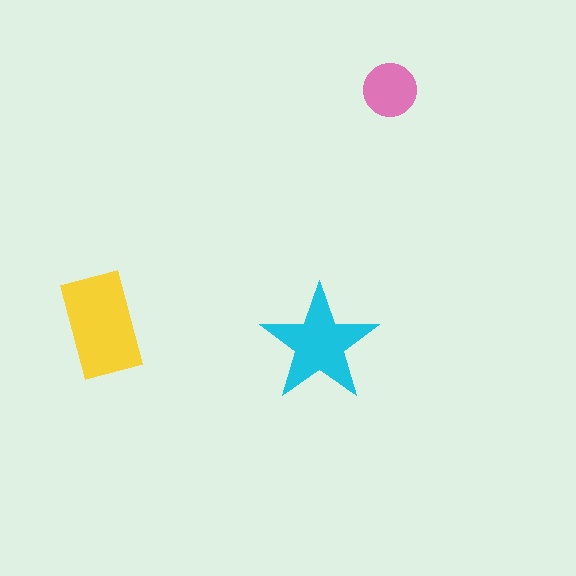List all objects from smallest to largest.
The pink circle, the cyan star, the yellow rectangle.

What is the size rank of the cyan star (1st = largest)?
2nd.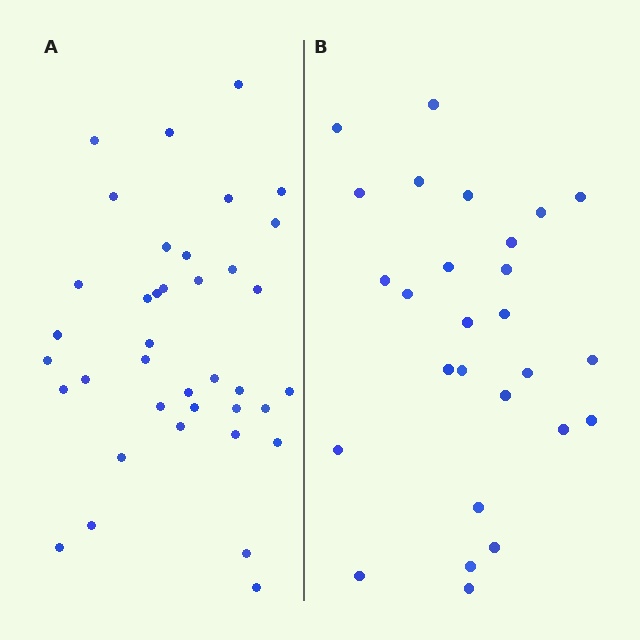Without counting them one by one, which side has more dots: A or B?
Region A (the left region) has more dots.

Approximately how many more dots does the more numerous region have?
Region A has roughly 12 or so more dots than region B.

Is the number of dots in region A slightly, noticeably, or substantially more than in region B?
Region A has noticeably more, but not dramatically so. The ratio is roughly 1.4 to 1.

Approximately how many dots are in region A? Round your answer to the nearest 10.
About 40 dots. (The exact count is 38, which rounds to 40.)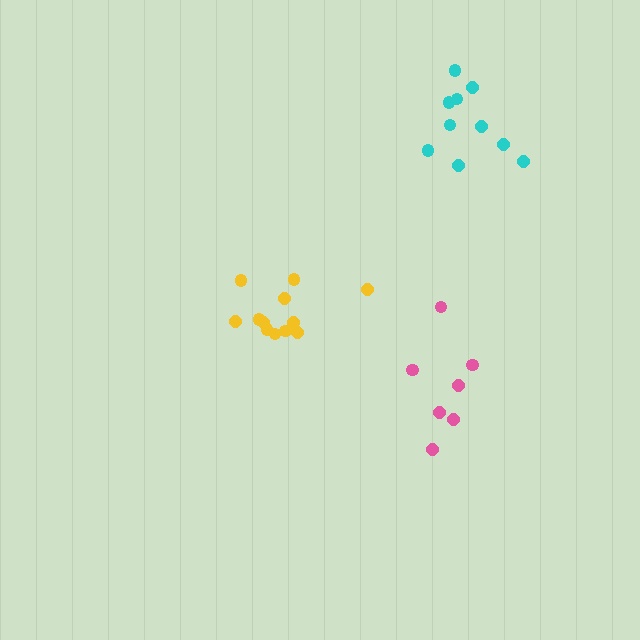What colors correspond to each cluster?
The clusters are colored: pink, yellow, cyan.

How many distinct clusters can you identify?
There are 3 distinct clusters.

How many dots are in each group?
Group 1: 7 dots, Group 2: 12 dots, Group 3: 10 dots (29 total).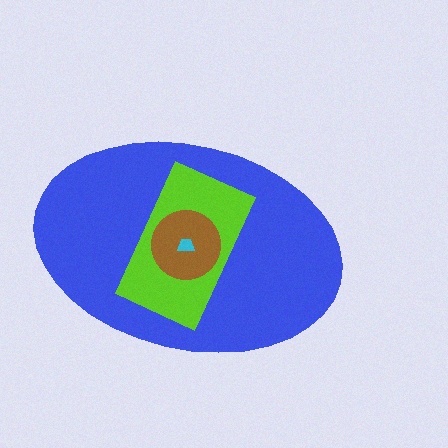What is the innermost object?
The cyan trapezoid.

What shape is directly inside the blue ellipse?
The lime rectangle.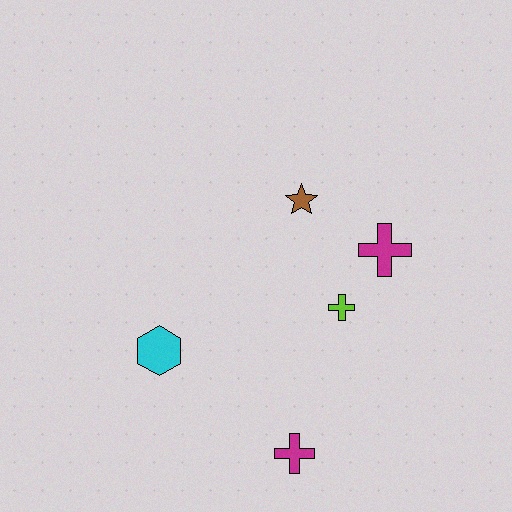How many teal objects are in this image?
There are no teal objects.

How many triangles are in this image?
There are no triangles.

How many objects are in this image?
There are 5 objects.